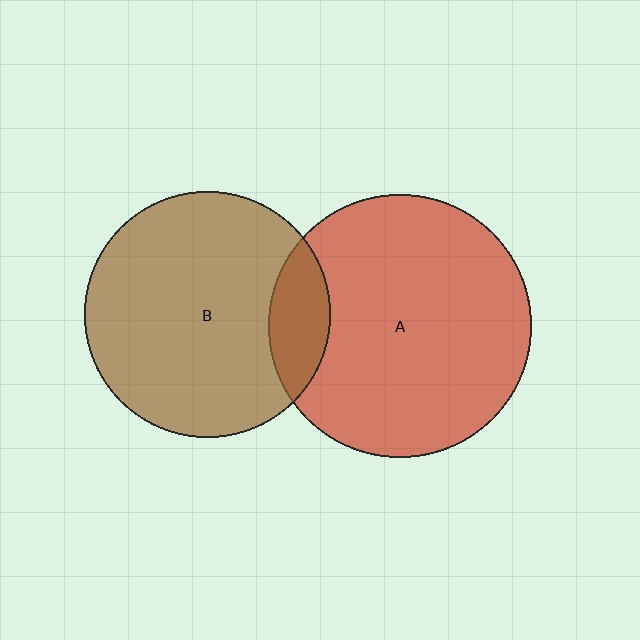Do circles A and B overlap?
Yes.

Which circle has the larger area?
Circle A (red).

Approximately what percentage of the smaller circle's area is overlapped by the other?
Approximately 15%.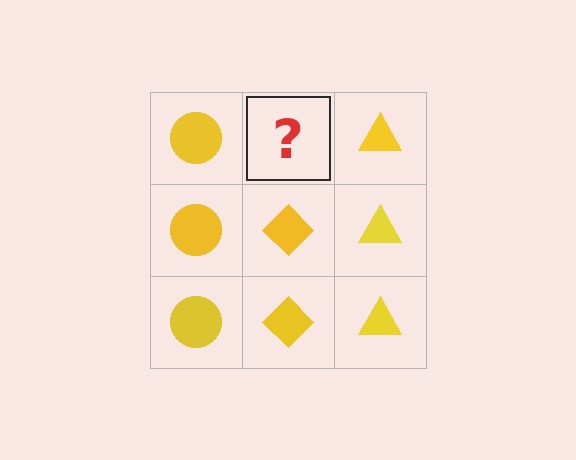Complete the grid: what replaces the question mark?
The question mark should be replaced with a yellow diamond.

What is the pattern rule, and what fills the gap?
The rule is that each column has a consistent shape. The gap should be filled with a yellow diamond.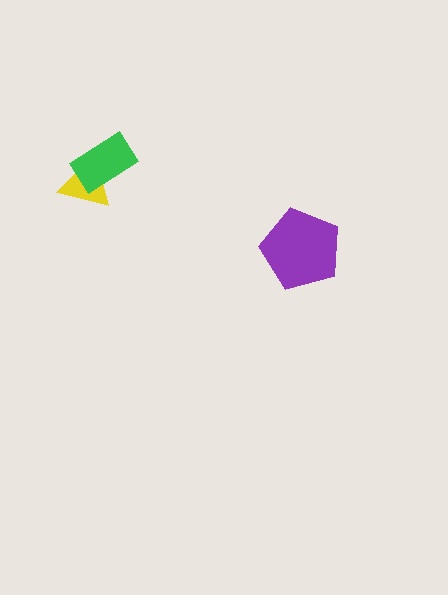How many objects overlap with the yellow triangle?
1 object overlaps with the yellow triangle.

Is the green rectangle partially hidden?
No, no other shape covers it.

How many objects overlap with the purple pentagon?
0 objects overlap with the purple pentagon.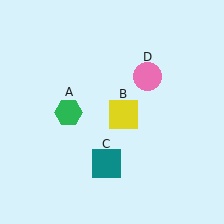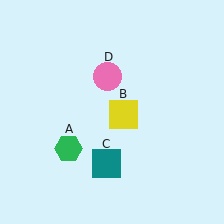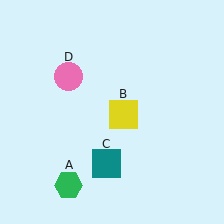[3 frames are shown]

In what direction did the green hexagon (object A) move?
The green hexagon (object A) moved down.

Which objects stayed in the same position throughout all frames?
Yellow square (object B) and teal square (object C) remained stationary.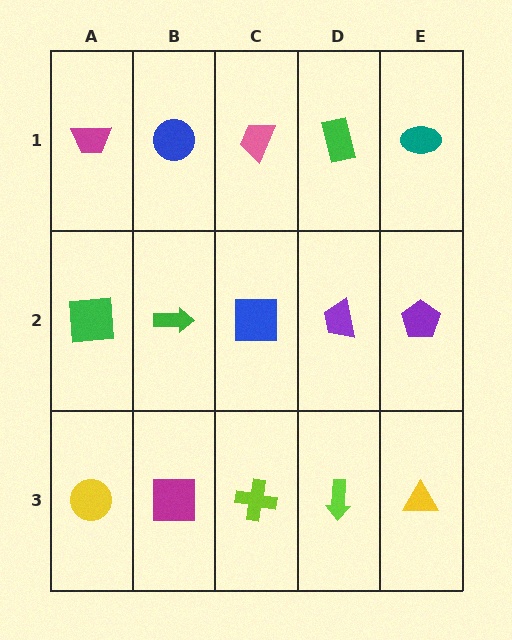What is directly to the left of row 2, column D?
A blue square.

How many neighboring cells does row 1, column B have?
3.